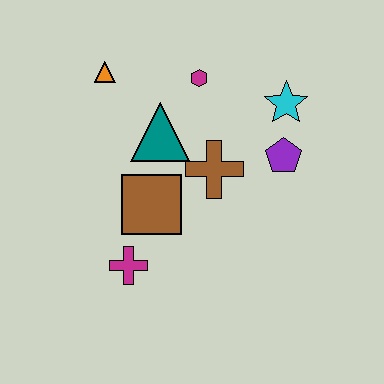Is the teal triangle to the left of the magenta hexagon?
Yes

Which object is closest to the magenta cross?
The brown square is closest to the magenta cross.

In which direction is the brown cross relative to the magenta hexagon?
The brown cross is below the magenta hexagon.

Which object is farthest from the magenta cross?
The cyan star is farthest from the magenta cross.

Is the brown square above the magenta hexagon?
No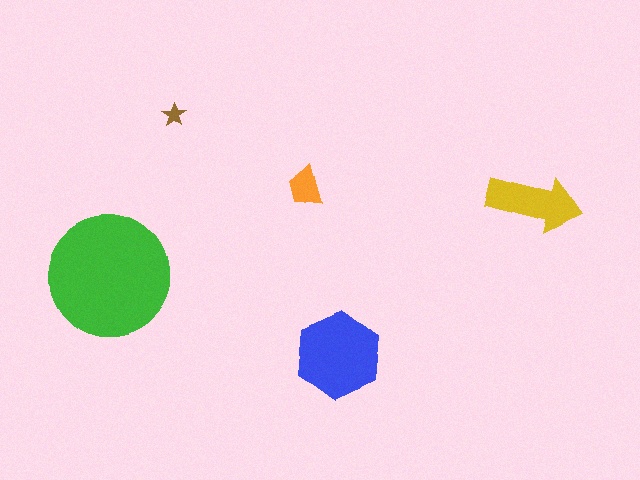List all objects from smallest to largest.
The brown star, the orange trapezoid, the yellow arrow, the blue hexagon, the green circle.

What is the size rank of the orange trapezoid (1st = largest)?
4th.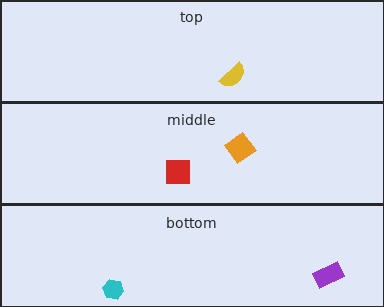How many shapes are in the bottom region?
2.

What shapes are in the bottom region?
The purple rectangle, the cyan hexagon.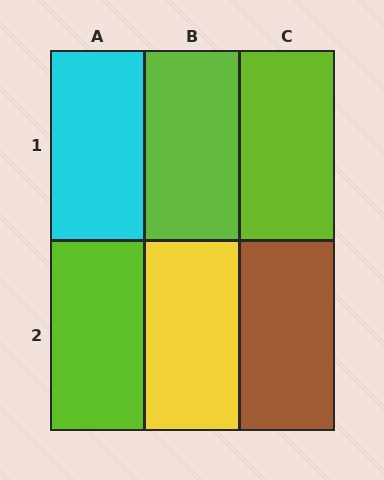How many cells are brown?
1 cell is brown.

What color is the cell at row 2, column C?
Brown.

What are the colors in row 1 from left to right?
Cyan, lime, lime.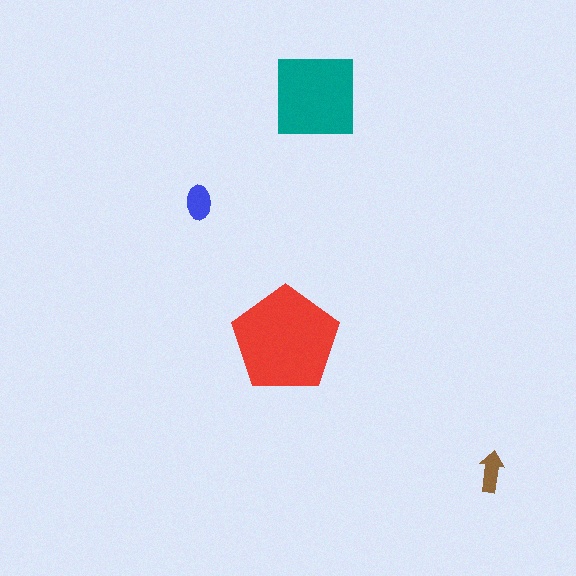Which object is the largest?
The red pentagon.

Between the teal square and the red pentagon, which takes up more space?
The red pentagon.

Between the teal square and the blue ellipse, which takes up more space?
The teal square.